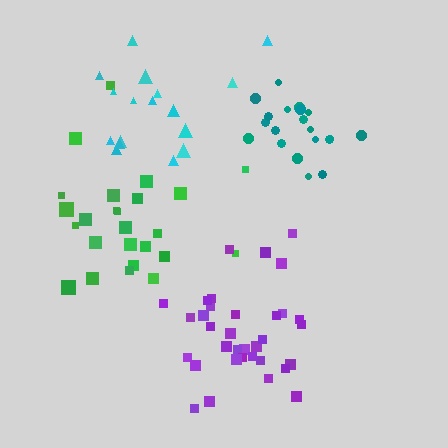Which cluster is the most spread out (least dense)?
Cyan.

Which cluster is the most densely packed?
Purple.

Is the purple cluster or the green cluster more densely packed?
Purple.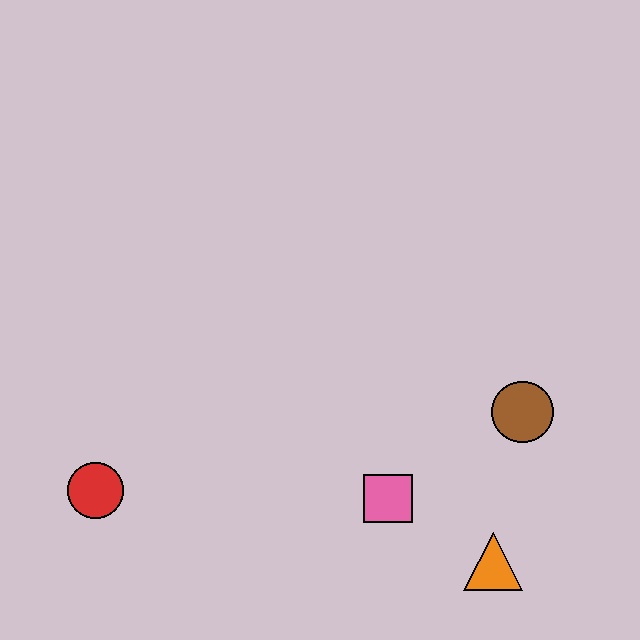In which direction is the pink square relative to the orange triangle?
The pink square is to the left of the orange triangle.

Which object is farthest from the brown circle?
The red circle is farthest from the brown circle.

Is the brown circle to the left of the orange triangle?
No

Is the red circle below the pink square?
No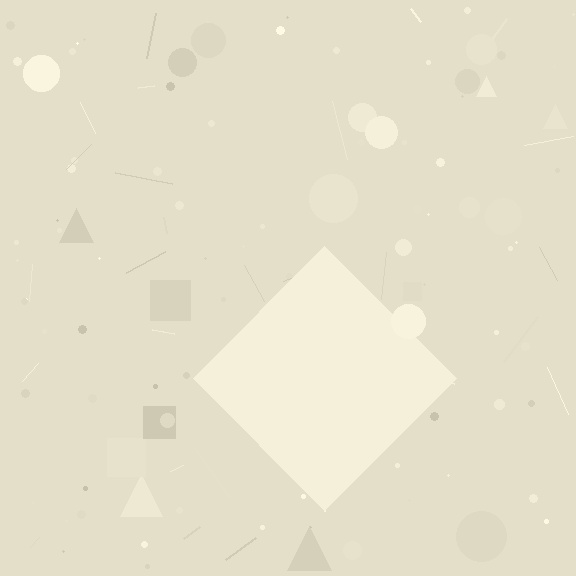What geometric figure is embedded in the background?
A diamond is embedded in the background.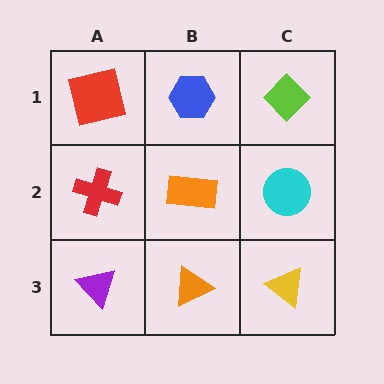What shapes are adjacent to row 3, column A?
A red cross (row 2, column A), an orange triangle (row 3, column B).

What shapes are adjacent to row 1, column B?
An orange rectangle (row 2, column B), a red square (row 1, column A), a lime diamond (row 1, column C).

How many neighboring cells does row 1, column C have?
2.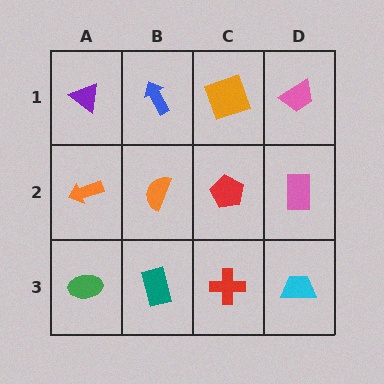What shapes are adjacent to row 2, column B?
A blue arrow (row 1, column B), a teal rectangle (row 3, column B), an orange arrow (row 2, column A), a red pentagon (row 2, column C).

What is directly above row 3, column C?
A red pentagon.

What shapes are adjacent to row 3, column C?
A red pentagon (row 2, column C), a teal rectangle (row 3, column B), a cyan trapezoid (row 3, column D).